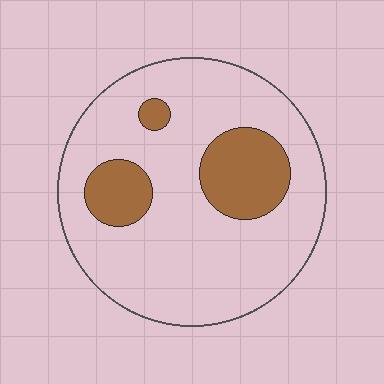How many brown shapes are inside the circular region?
3.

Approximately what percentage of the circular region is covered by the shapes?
Approximately 20%.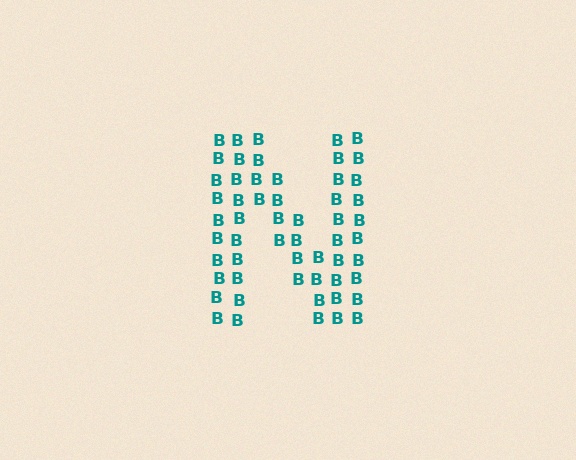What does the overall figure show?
The overall figure shows the letter N.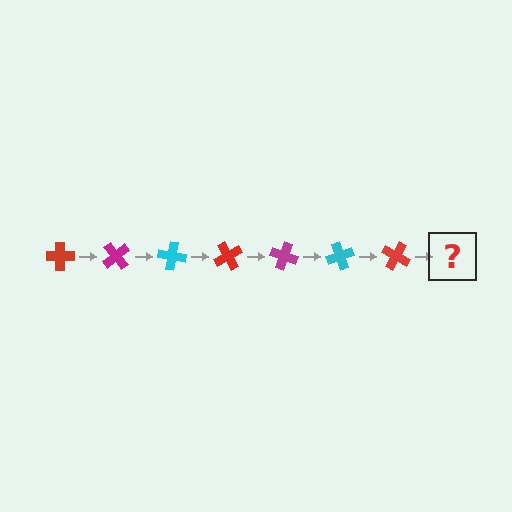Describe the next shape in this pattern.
It should be a magenta cross, rotated 350 degrees from the start.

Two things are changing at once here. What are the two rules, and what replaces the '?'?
The two rules are that it rotates 50 degrees each step and the color cycles through red, magenta, and cyan. The '?' should be a magenta cross, rotated 350 degrees from the start.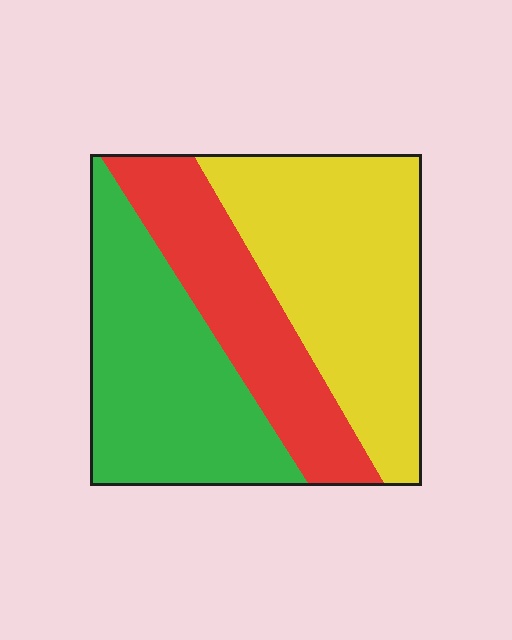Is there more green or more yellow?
Yellow.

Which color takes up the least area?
Red, at roughly 25%.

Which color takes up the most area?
Yellow, at roughly 40%.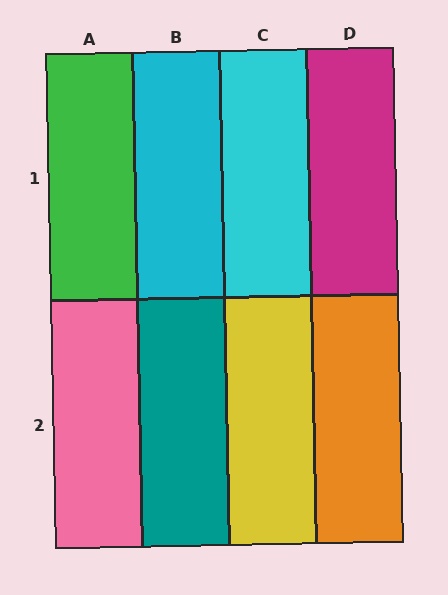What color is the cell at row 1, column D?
Magenta.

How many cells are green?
1 cell is green.